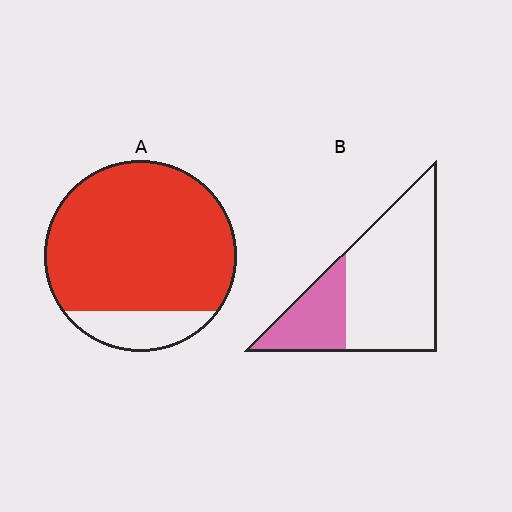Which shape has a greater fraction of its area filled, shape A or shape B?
Shape A.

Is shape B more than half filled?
No.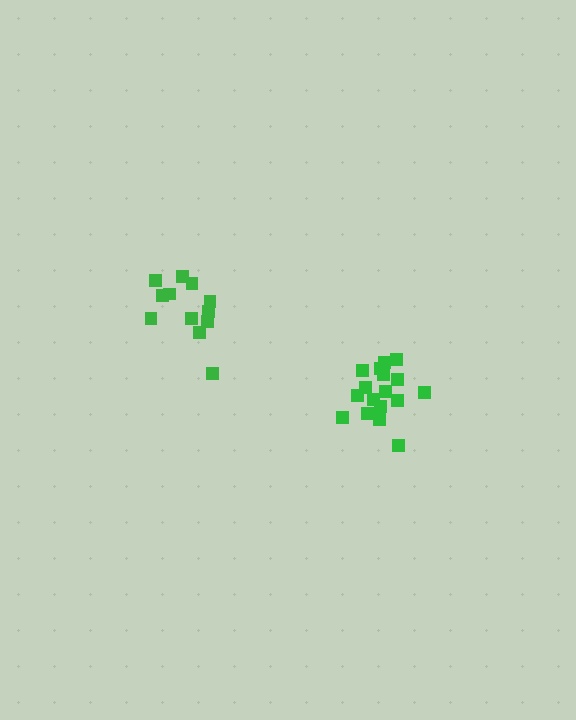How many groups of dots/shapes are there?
There are 2 groups.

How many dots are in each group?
Group 1: 17 dots, Group 2: 12 dots (29 total).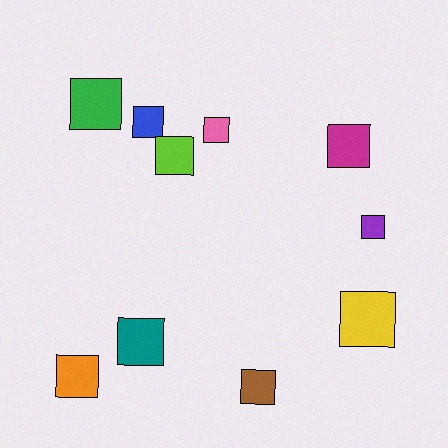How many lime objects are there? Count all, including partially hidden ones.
There is 1 lime object.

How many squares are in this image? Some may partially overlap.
There are 10 squares.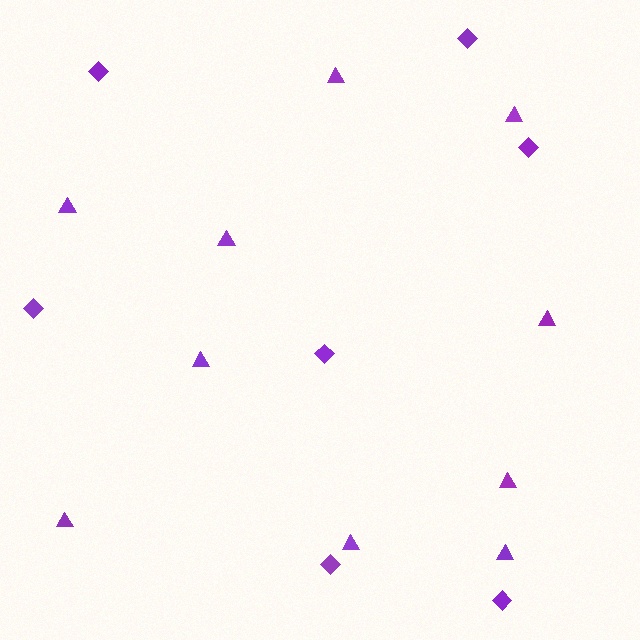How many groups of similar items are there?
There are 2 groups: one group of diamonds (7) and one group of triangles (10).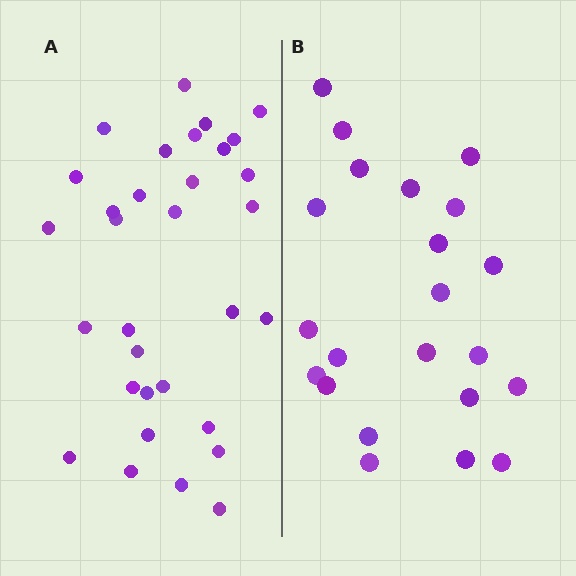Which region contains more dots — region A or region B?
Region A (the left region) has more dots.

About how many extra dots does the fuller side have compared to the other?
Region A has roughly 10 or so more dots than region B.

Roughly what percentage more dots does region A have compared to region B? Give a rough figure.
About 45% more.